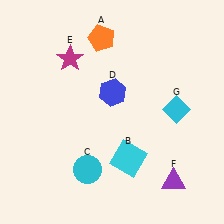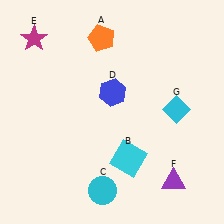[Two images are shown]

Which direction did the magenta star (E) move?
The magenta star (E) moved left.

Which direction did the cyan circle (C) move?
The cyan circle (C) moved down.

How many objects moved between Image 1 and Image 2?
2 objects moved between the two images.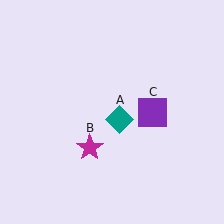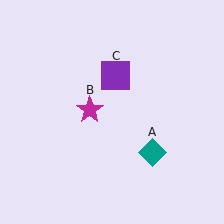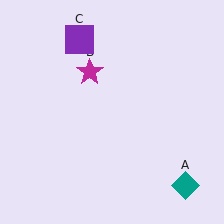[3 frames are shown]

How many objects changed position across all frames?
3 objects changed position: teal diamond (object A), magenta star (object B), purple square (object C).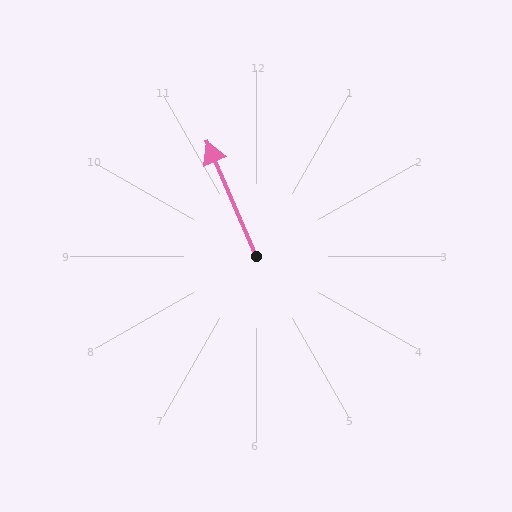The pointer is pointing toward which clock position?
Roughly 11 o'clock.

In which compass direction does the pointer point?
Northwest.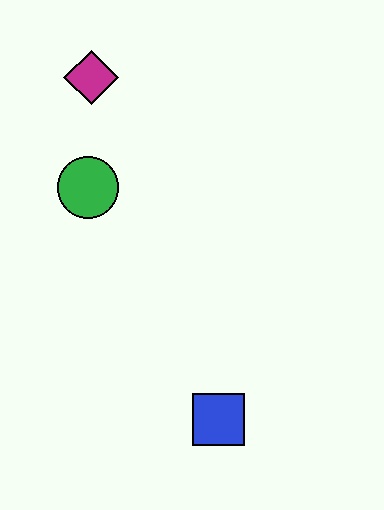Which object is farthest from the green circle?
The blue square is farthest from the green circle.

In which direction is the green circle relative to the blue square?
The green circle is above the blue square.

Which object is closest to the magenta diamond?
The green circle is closest to the magenta diamond.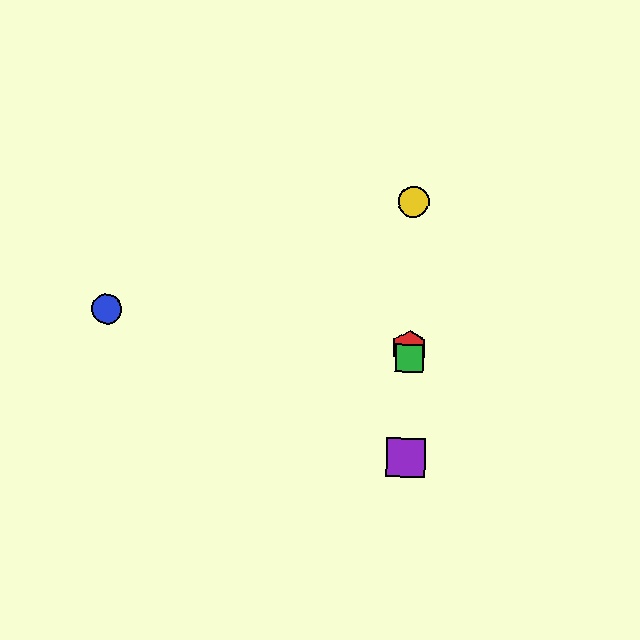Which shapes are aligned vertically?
The red hexagon, the green square, the yellow circle, the purple square are aligned vertically.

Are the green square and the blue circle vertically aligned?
No, the green square is at x≈409 and the blue circle is at x≈107.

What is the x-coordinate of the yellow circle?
The yellow circle is at x≈414.